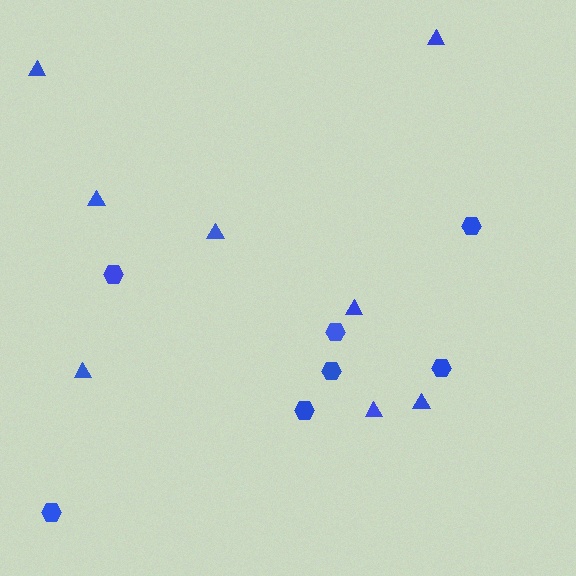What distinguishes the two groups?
There are 2 groups: one group of triangles (8) and one group of hexagons (7).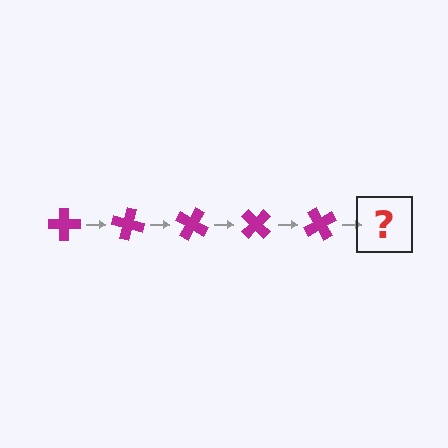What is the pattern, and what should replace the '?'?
The pattern is that the cross rotates 15 degrees each step. The '?' should be a magenta cross rotated 75 degrees.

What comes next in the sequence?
The next element should be a magenta cross rotated 75 degrees.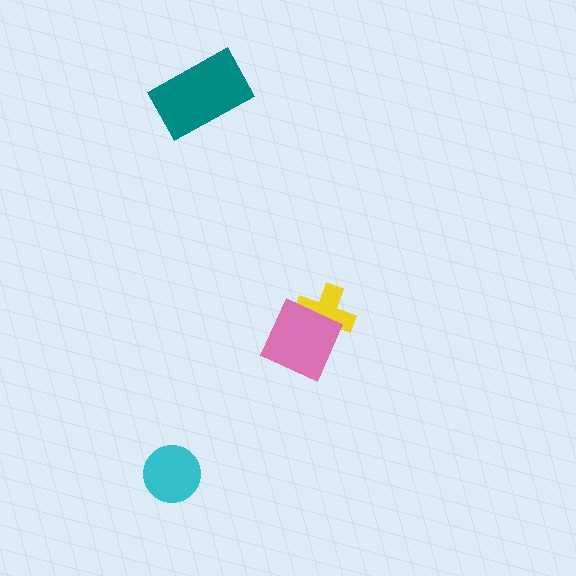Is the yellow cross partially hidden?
Yes, it is partially covered by another shape.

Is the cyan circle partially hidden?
No, no other shape covers it.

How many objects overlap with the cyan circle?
0 objects overlap with the cyan circle.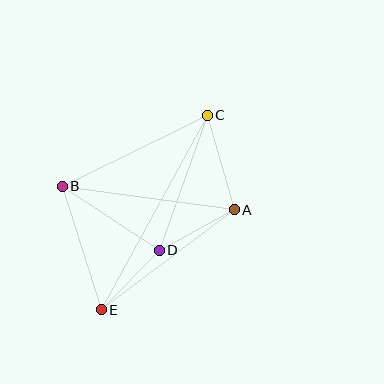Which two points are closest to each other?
Points D and E are closest to each other.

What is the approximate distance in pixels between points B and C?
The distance between B and C is approximately 161 pixels.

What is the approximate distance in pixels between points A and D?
The distance between A and D is approximately 85 pixels.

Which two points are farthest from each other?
Points C and E are farthest from each other.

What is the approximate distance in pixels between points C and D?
The distance between C and D is approximately 143 pixels.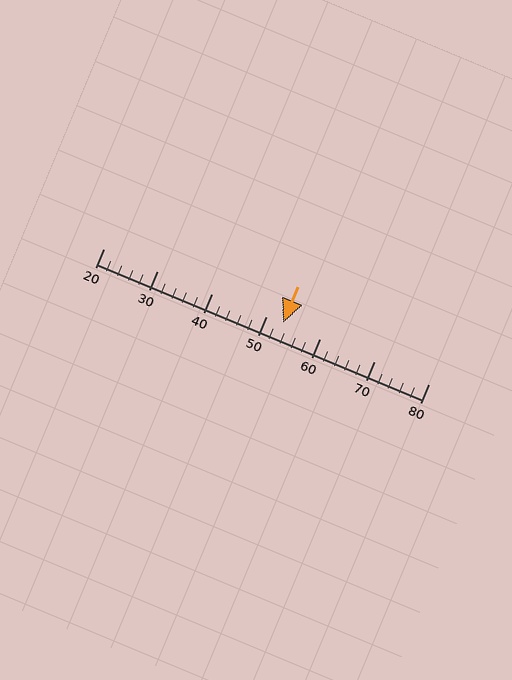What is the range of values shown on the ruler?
The ruler shows values from 20 to 80.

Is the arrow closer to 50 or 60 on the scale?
The arrow is closer to 50.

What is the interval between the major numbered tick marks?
The major tick marks are spaced 10 units apart.